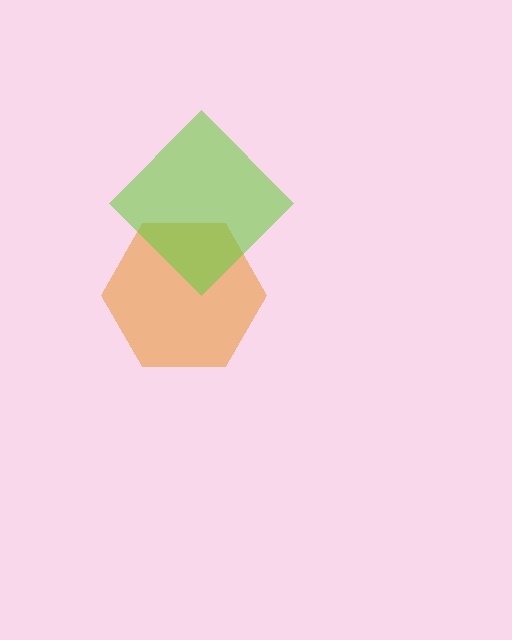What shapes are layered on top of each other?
The layered shapes are: an orange hexagon, a lime diamond.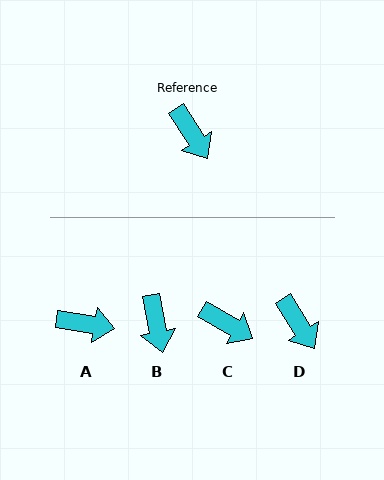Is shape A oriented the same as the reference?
No, it is off by about 49 degrees.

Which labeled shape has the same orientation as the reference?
D.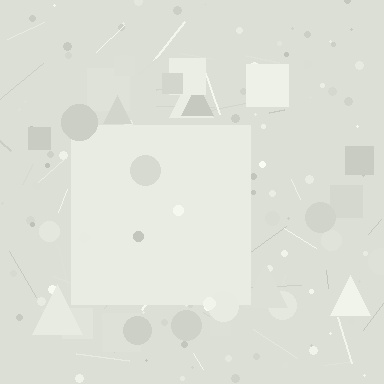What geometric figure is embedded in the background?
A square is embedded in the background.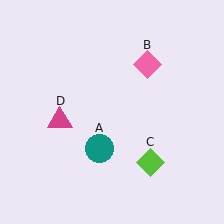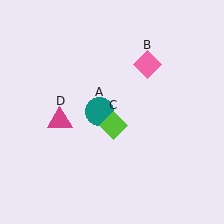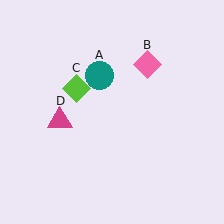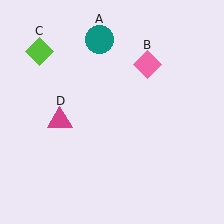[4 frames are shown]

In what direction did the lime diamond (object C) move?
The lime diamond (object C) moved up and to the left.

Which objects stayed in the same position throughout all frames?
Pink diamond (object B) and magenta triangle (object D) remained stationary.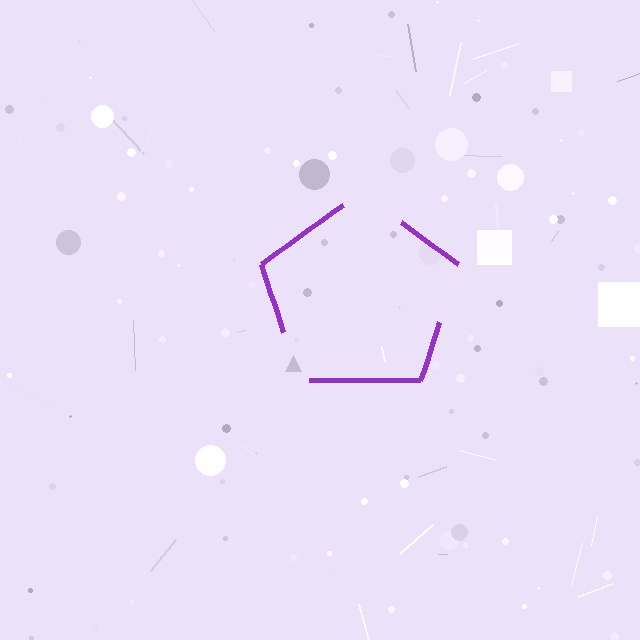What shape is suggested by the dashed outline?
The dashed outline suggests a pentagon.